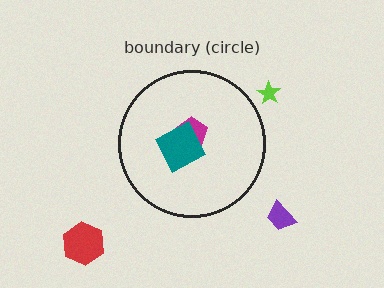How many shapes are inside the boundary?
2 inside, 3 outside.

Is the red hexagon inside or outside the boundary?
Outside.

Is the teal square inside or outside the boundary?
Inside.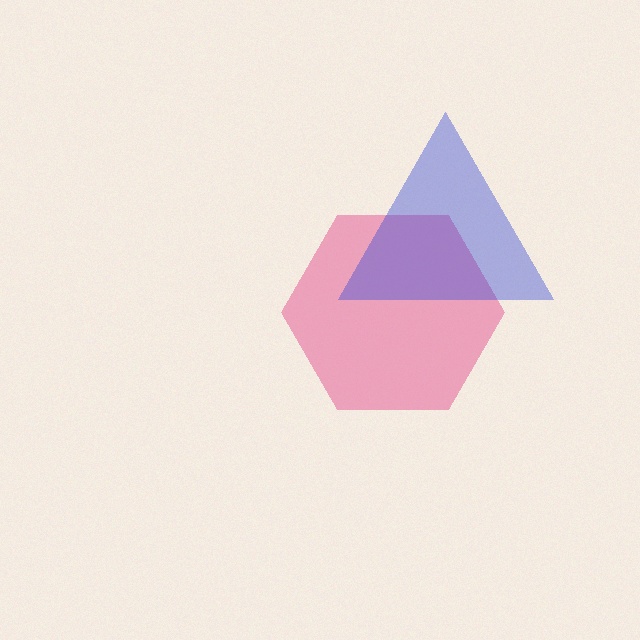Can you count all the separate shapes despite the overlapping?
Yes, there are 2 separate shapes.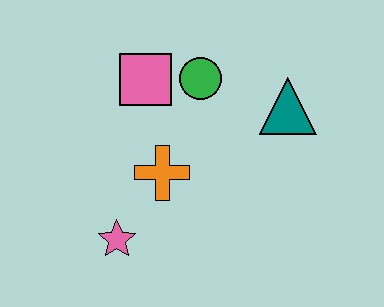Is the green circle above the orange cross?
Yes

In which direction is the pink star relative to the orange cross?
The pink star is below the orange cross.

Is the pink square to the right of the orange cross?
No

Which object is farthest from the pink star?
The teal triangle is farthest from the pink star.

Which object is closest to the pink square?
The green circle is closest to the pink square.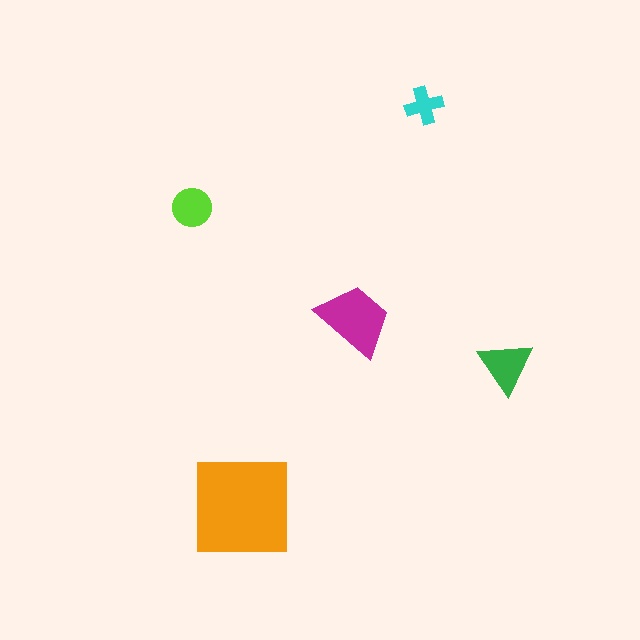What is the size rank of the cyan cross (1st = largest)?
5th.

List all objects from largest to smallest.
The orange square, the magenta trapezoid, the green triangle, the lime circle, the cyan cross.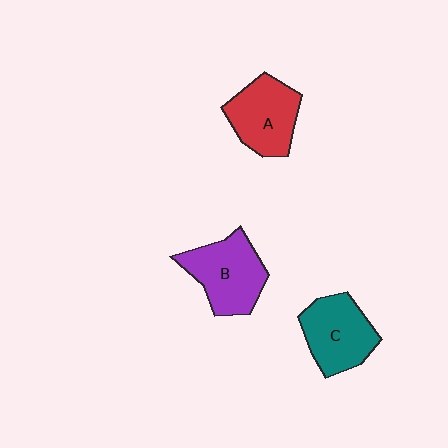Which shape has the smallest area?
Shape A (red).